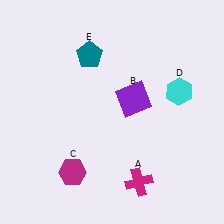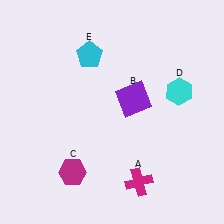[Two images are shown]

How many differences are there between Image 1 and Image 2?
There is 1 difference between the two images.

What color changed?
The pentagon (E) changed from teal in Image 1 to cyan in Image 2.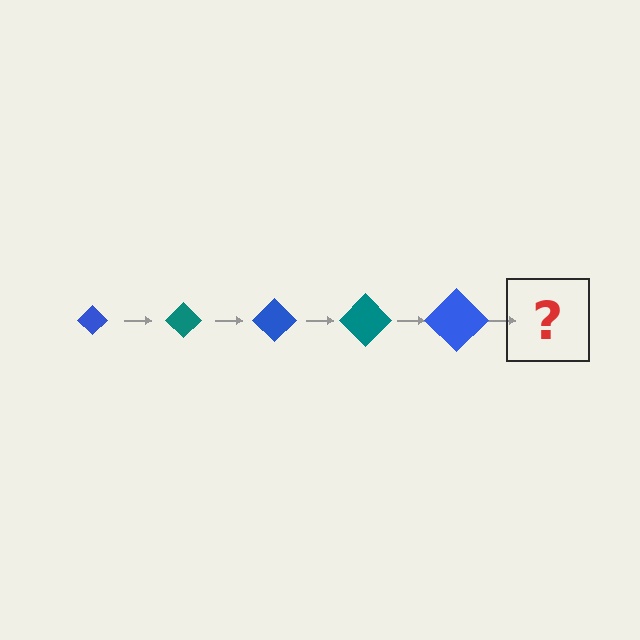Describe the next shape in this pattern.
It should be a teal diamond, larger than the previous one.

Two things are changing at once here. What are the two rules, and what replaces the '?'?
The two rules are that the diamond grows larger each step and the color cycles through blue and teal. The '?' should be a teal diamond, larger than the previous one.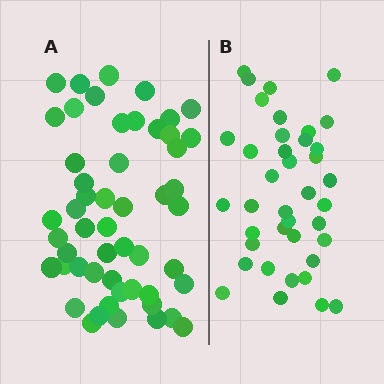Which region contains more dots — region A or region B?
Region A (the left region) has more dots.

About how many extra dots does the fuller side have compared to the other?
Region A has approximately 15 more dots than region B.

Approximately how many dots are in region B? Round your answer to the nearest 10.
About 40 dots. (The exact count is 39, which rounds to 40.)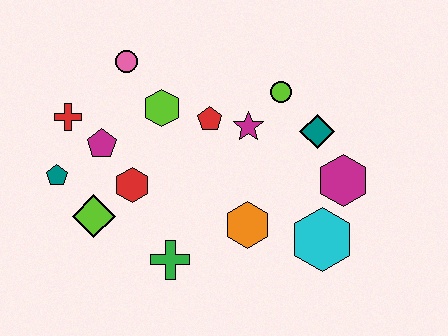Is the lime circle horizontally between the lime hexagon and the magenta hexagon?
Yes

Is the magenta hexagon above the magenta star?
No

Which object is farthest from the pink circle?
The cyan hexagon is farthest from the pink circle.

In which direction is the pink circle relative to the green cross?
The pink circle is above the green cross.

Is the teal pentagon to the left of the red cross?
Yes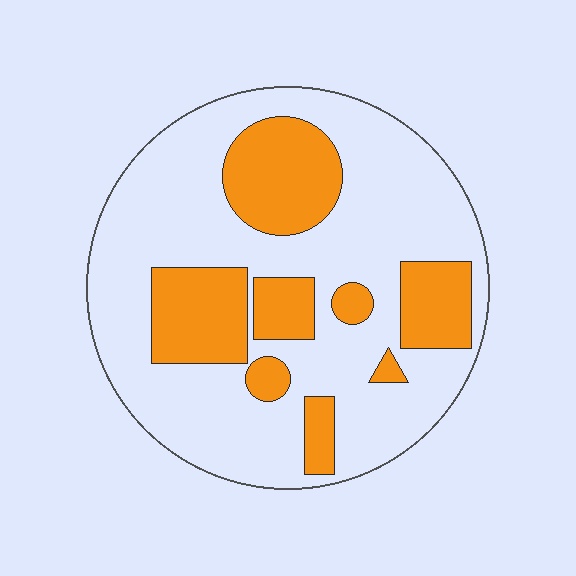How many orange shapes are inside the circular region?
8.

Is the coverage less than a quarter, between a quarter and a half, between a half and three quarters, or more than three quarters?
Between a quarter and a half.